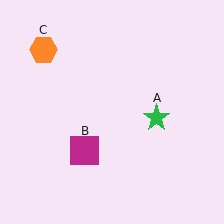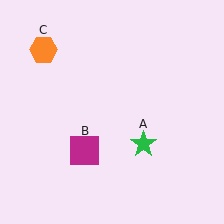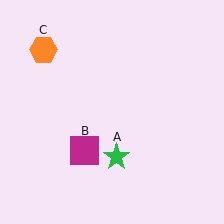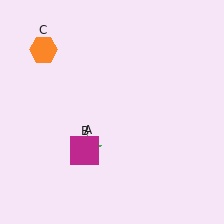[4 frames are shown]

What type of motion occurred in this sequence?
The green star (object A) rotated clockwise around the center of the scene.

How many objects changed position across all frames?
1 object changed position: green star (object A).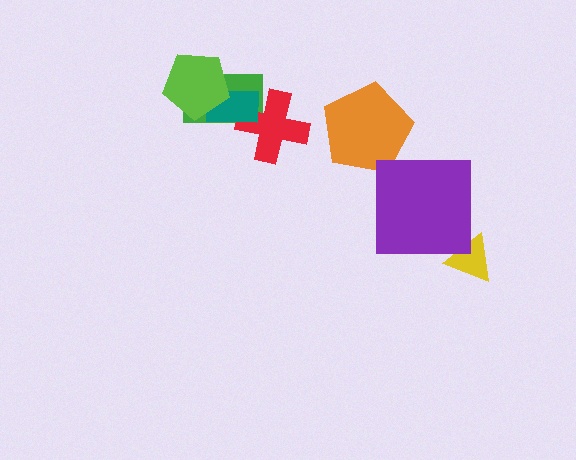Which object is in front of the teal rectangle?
The lime pentagon is in front of the teal rectangle.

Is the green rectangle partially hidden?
Yes, it is partially covered by another shape.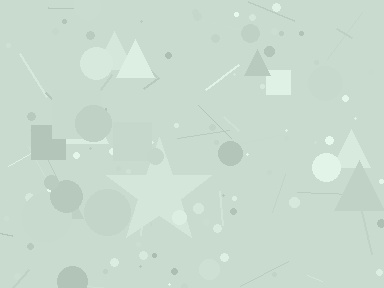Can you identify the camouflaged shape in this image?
The camouflaged shape is a star.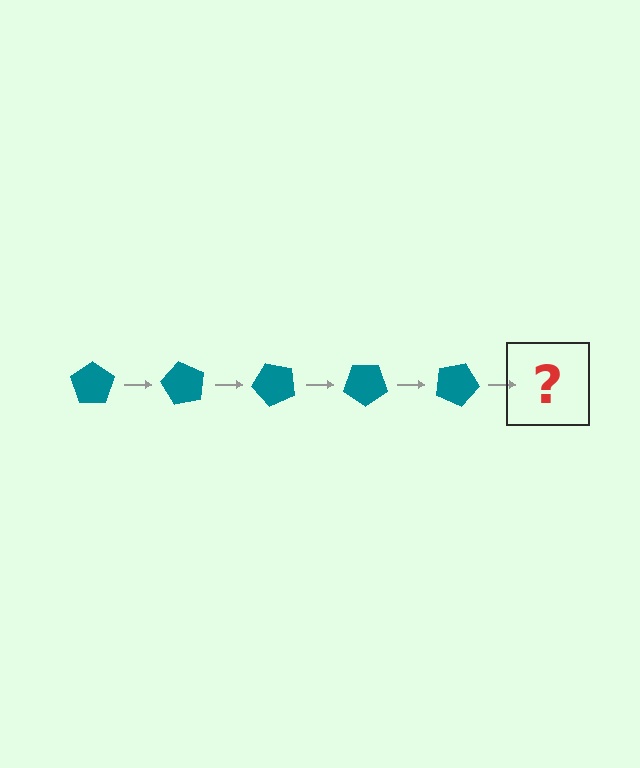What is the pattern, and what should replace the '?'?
The pattern is that the pentagon rotates 60 degrees each step. The '?' should be a teal pentagon rotated 300 degrees.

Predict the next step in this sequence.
The next step is a teal pentagon rotated 300 degrees.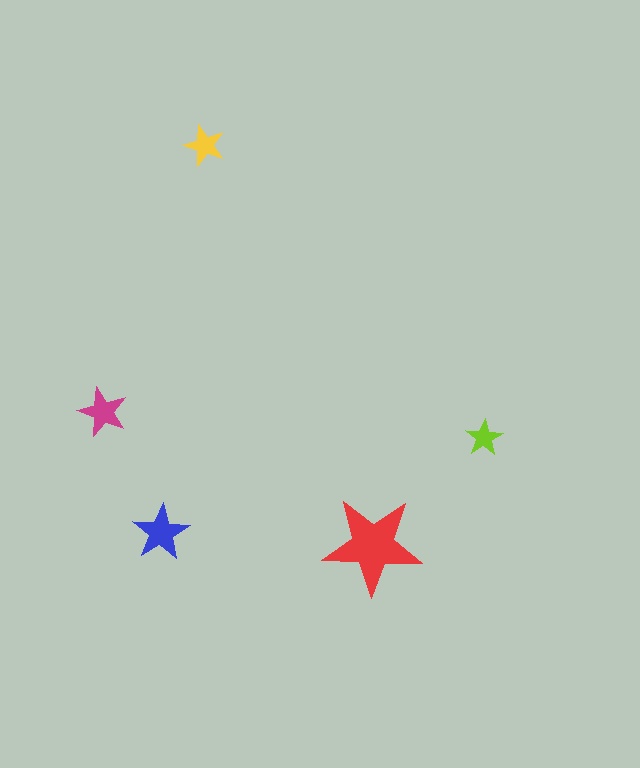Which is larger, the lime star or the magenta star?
The magenta one.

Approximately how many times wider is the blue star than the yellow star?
About 1.5 times wider.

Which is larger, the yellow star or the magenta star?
The magenta one.